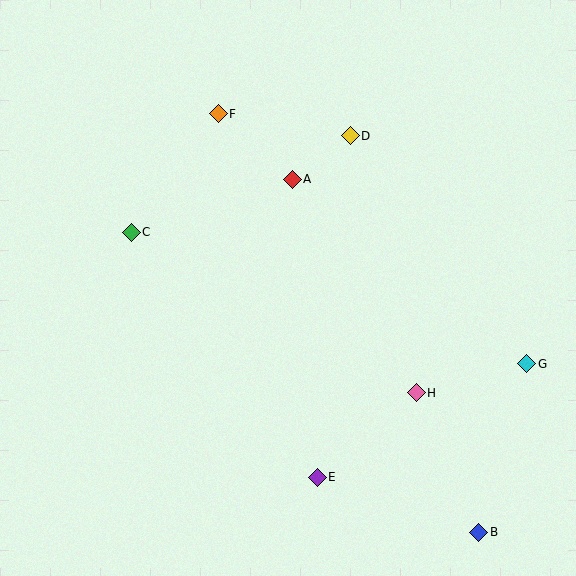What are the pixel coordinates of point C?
Point C is at (131, 232).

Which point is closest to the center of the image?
Point A at (292, 179) is closest to the center.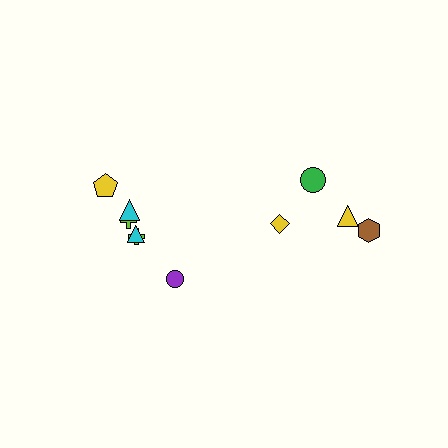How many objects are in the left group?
There are 6 objects.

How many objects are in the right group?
There are 4 objects.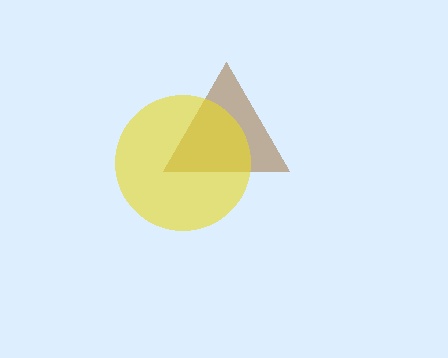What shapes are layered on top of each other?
The layered shapes are: a brown triangle, a yellow circle.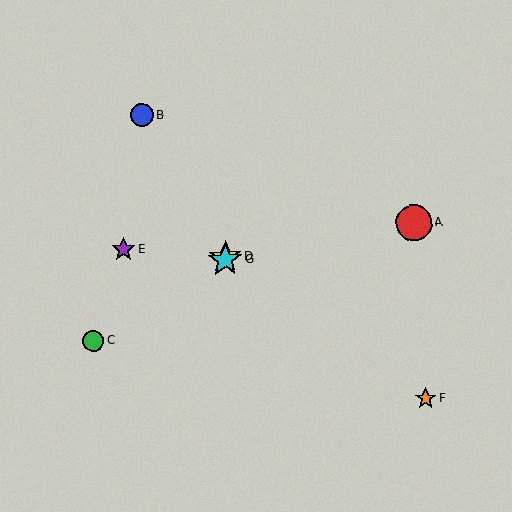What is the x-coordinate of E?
Object E is at x≈123.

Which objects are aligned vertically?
Objects D, G are aligned vertically.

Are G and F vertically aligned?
No, G is at x≈225 and F is at x≈426.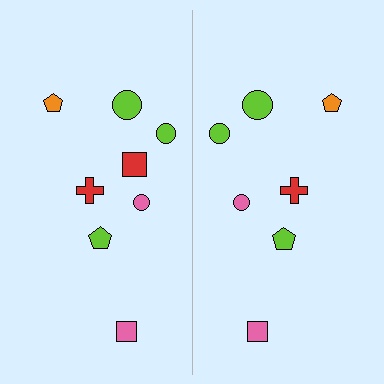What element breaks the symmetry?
A red square is missing from the right side.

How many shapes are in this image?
There are 15 shapes in this image.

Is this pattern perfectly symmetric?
No, the pattern is not perfectly symmetric. A red square is missing from the right side.